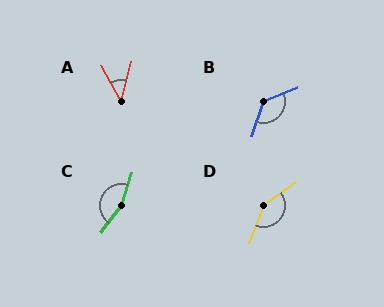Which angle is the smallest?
A, at approximately 43 degrees.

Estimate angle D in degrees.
Approximately 147 degrees.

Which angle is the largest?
C, at approximately 161 degrees.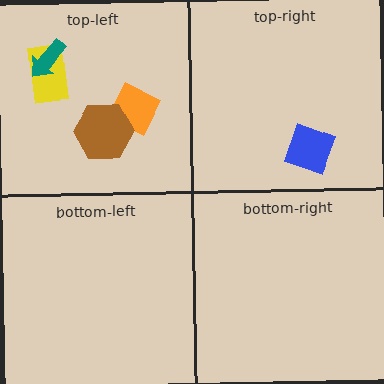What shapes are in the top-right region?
The blue diamond.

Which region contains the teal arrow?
The top-left region.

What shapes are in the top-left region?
The yellow rectangle, the orange square, the teal arrow, the brown hexagon.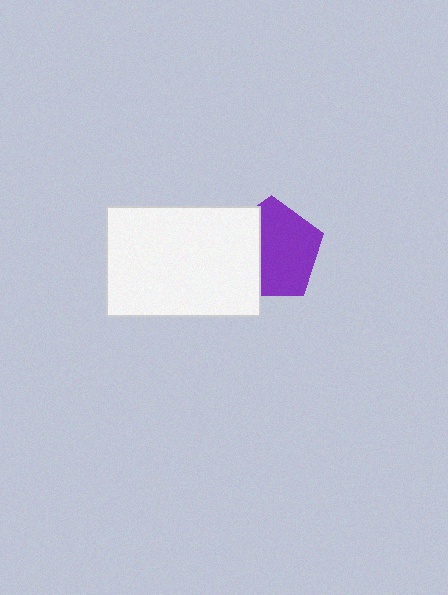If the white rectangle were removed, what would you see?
You would see the complete purple pentagon.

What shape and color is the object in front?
The object in front is a white rectangle.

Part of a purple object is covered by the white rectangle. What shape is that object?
It is a pentagon.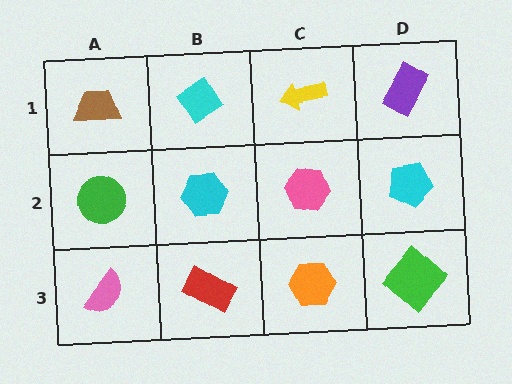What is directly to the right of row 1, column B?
A yellow arrow.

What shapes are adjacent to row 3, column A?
A green circle (row 2, column A), a red rectangle (row 3, column B).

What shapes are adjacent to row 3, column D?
A cyan pentagon (row 2, column D), an orange hexagon (row 3, column C).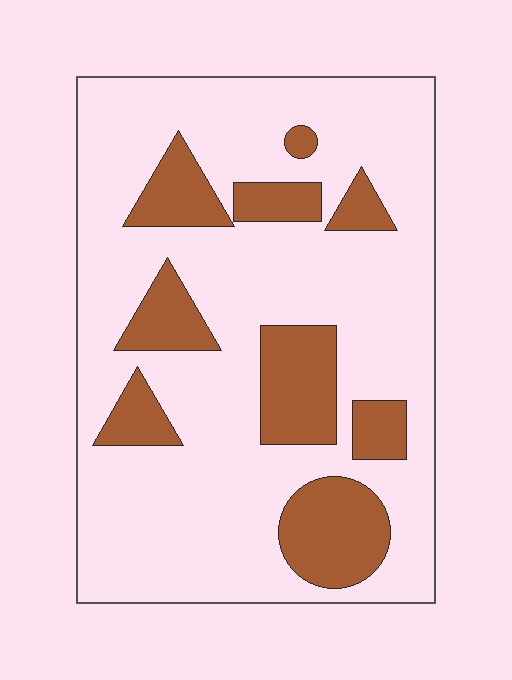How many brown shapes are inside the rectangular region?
9.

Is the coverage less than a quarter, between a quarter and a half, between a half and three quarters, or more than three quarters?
Less than a quarter.